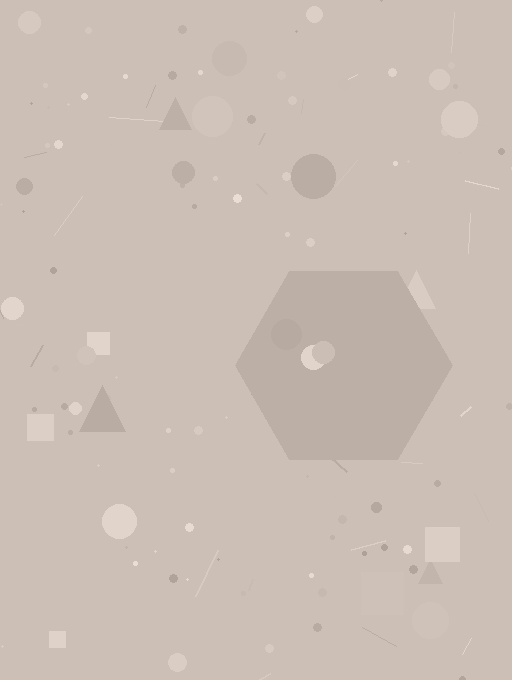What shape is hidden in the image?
A hexagon is hidden in the image.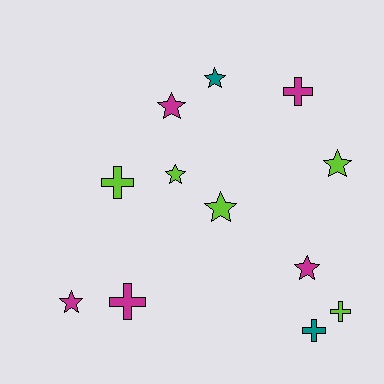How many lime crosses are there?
There are 2 lime crosses.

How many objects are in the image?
There are 12 objects.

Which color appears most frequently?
Magenta, with 5 objects.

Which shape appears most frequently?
Star, with 7 objects.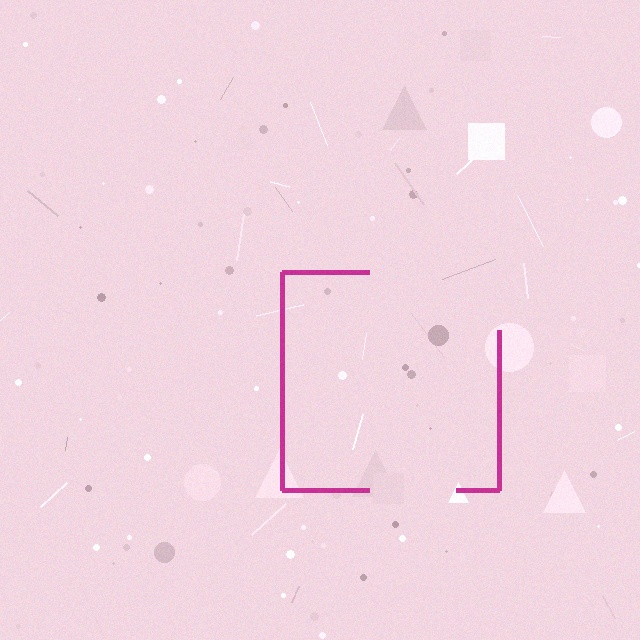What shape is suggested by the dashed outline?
The dashed outline suggests a square.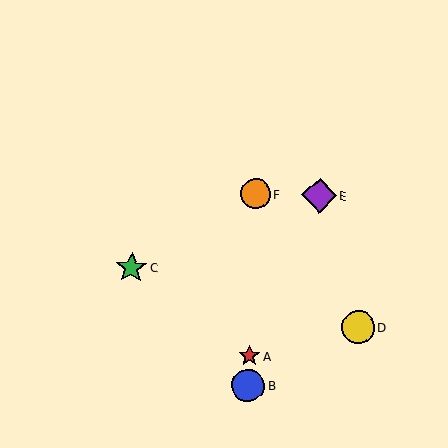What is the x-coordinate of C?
Object C is at x≈131.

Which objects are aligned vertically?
Objects A, B, F are aligned vertically.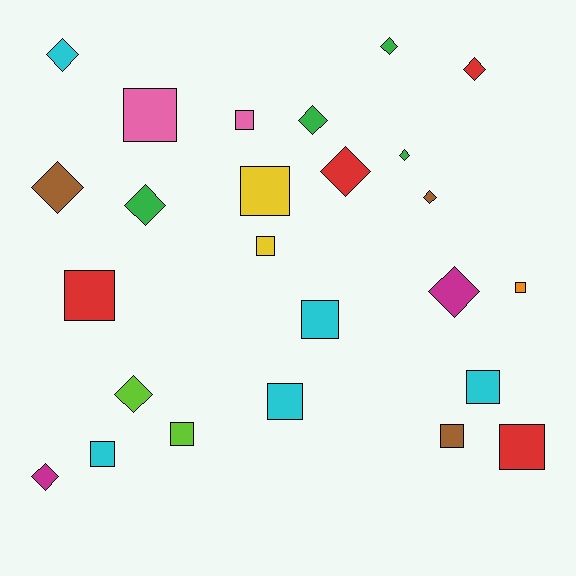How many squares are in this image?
There are 13 squares.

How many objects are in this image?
There are 25 objects.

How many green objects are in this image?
There are 4 green objects.